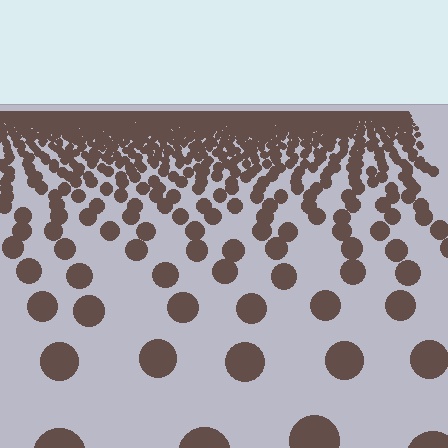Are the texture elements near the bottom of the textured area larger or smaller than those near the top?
Larger. Near the bottom, elements are closer to the viewer and appear at a bigger on-screen size.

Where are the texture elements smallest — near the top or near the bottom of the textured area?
Near the top.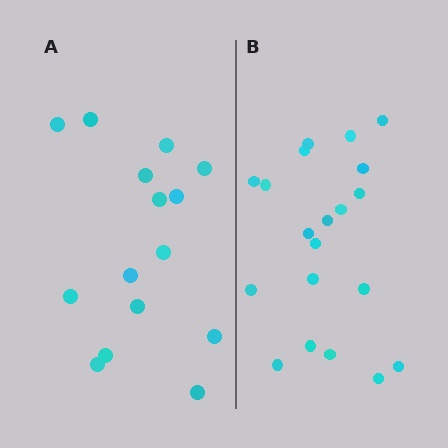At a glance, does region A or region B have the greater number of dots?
Region B (the right region) has more dots.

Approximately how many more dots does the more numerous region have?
Region B has about 5 more dots than region A.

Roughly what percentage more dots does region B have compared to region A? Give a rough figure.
About 35% more.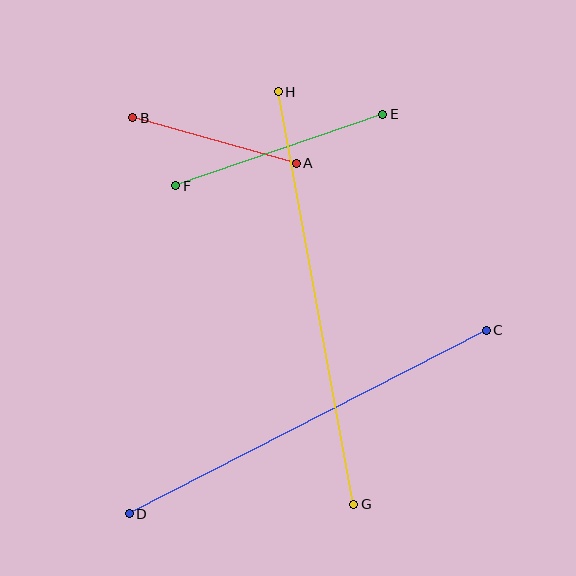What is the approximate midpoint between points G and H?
The midpoint is at approximately (316, 298) pixels.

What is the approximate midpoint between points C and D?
The midpoint is at approximately (308, 422) pixels.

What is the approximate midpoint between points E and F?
The midpoint is at approximately (279, 150) pixels.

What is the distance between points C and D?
The distance is approximately 402 pixels.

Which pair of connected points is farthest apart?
Points G and H are farthest apart.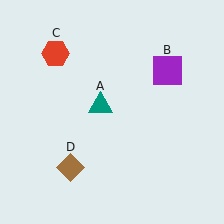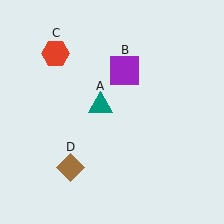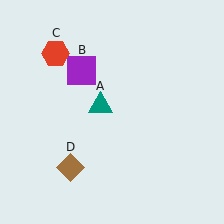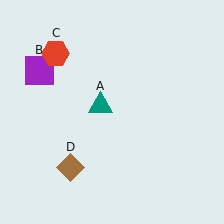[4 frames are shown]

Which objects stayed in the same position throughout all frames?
Teal triangle (object A) and red hexagon (object C) and brown diamond (object D) remained stationary.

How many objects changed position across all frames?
1 object changed position: purple square (object B).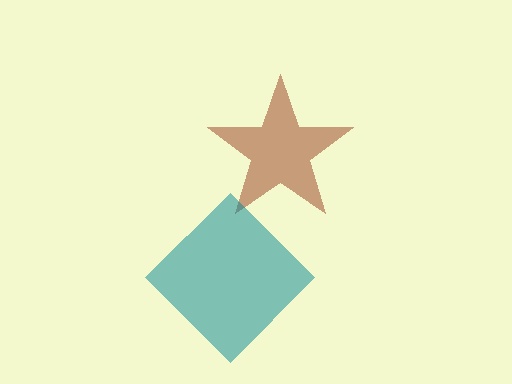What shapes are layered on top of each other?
The layered shapes are: a brown star, a teal diamond.